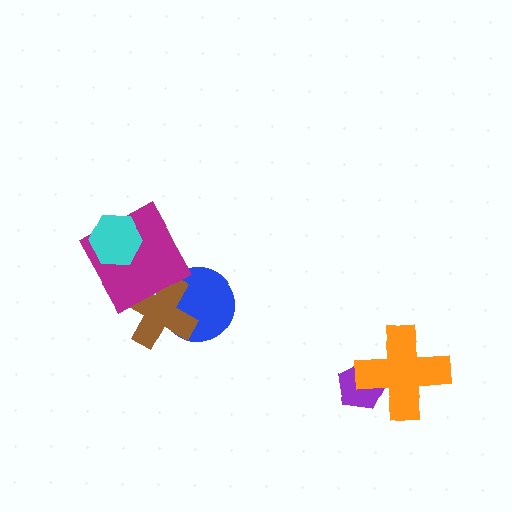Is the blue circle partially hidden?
Yes, it is partially covered by another shape.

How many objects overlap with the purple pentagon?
1 object overlaps with the purple pentagon.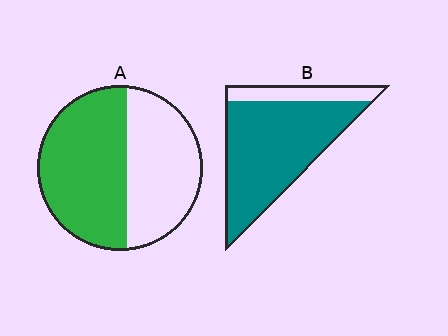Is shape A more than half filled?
Yes.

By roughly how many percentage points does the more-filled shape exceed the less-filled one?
By roughly 25 percentage points (B over A).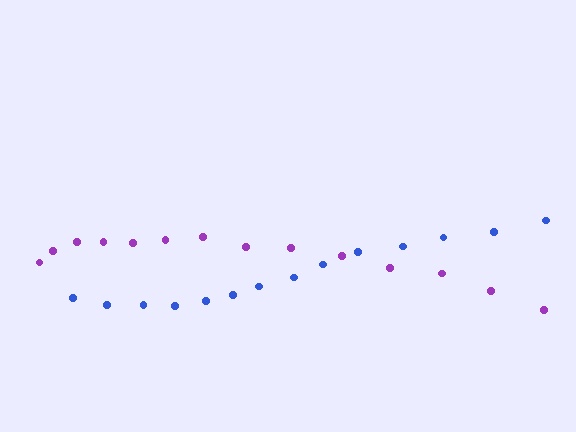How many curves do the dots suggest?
There are 2 distinct paths.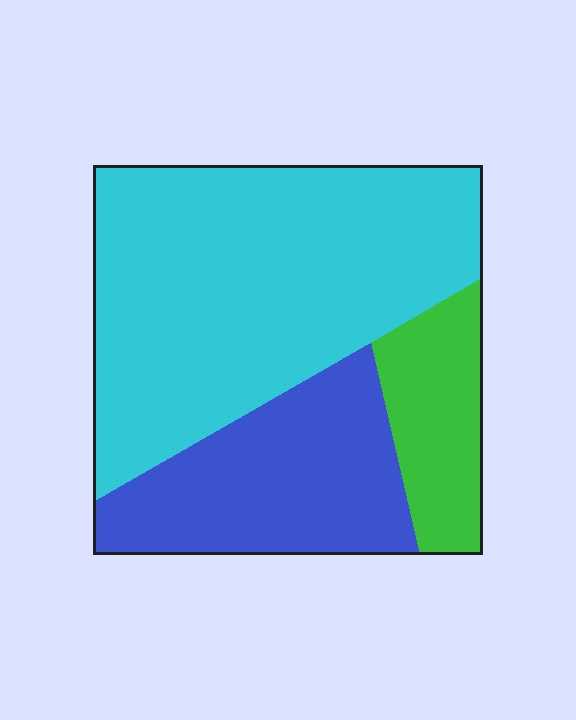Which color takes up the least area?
Green, at roughly 15%.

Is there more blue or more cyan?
Cyan.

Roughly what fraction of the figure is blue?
Blue takes up about one quarter (1/4) of the figure.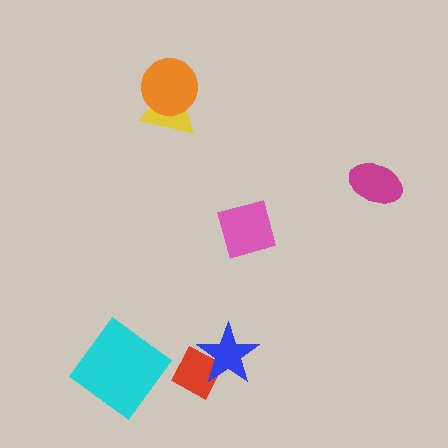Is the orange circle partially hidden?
No, no other shape covers it.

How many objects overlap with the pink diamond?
0 objects overlap with the pink diamond.